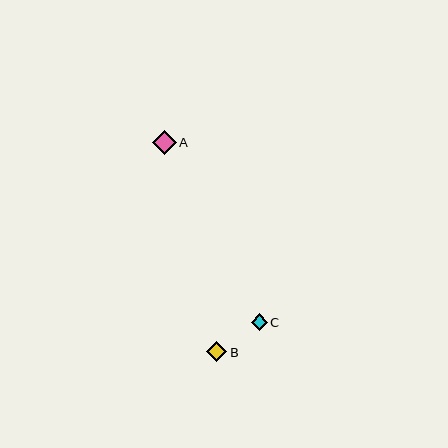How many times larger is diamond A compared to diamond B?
Diamond A is approximately 1.2 times the size of diamond B.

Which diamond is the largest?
Diamond A is the largest with a size of approximately 24 pixels.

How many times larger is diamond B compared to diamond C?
Diamond B is approximately 1.2 times the size of diamond C.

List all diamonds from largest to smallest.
From largest to smallest: A, B, C.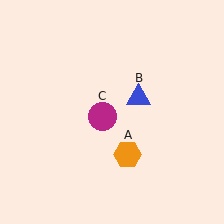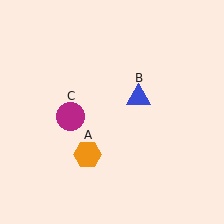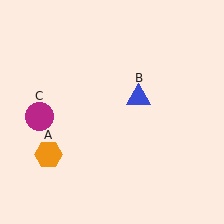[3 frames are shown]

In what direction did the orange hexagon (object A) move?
The orange hexagon (object A) moved left.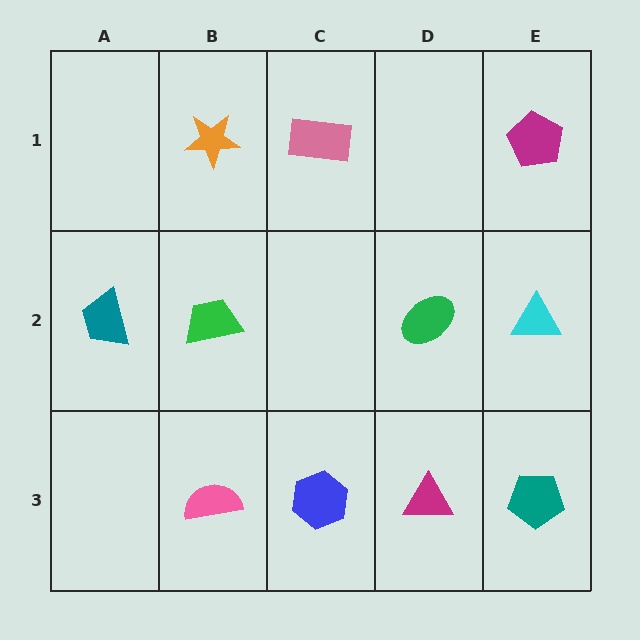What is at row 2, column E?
A cyan triangle.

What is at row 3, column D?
A magenta triangle.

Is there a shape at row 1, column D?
No, that cell is empty.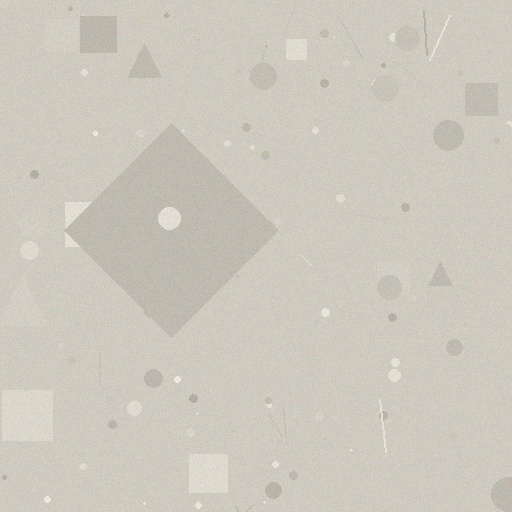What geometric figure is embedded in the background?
A diamond is embedded in the background.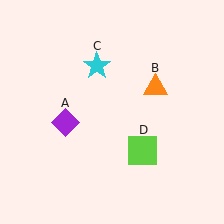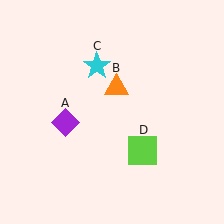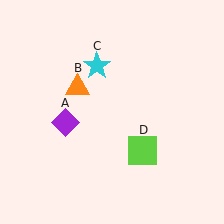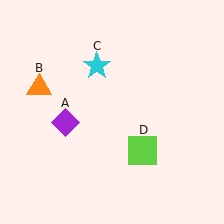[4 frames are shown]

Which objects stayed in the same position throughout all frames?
Purple diamond (object A) and cyan star (object C) and lime square (object D) remained stationary.